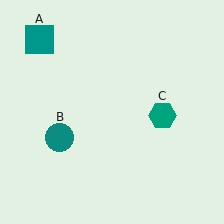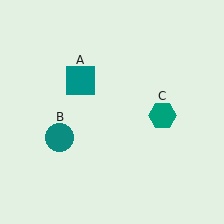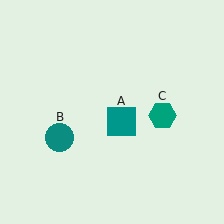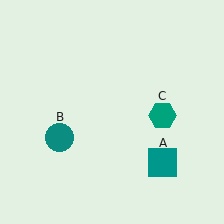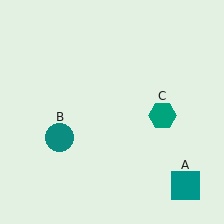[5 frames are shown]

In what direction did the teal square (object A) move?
The teal square (object A) moved down and to the right.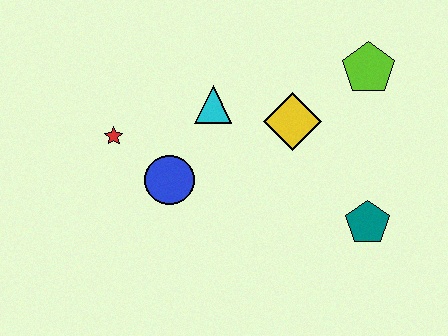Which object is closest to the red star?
The blue circle is closest to the red star.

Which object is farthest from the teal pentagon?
The red star is farthest from the teal pentagon.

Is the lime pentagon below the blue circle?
No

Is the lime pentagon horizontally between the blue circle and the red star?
No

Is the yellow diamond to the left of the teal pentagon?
Yes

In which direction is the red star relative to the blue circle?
The red star is to the left of the blue circle.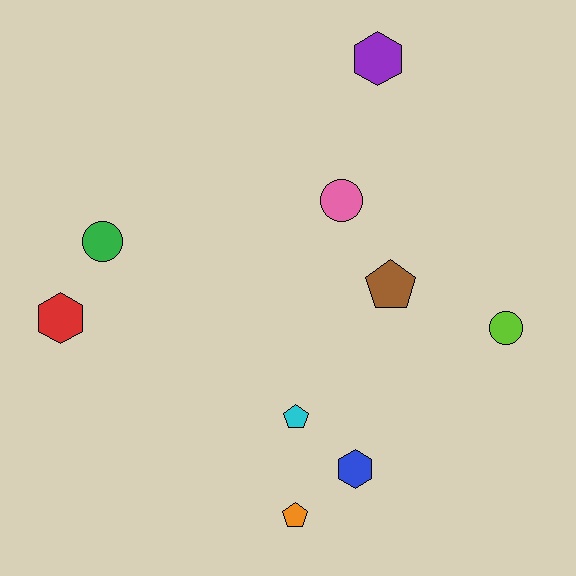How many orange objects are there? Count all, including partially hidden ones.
There is 1 orange object.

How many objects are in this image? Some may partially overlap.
There are 9 objects.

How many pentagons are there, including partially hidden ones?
There are 3 pentagons.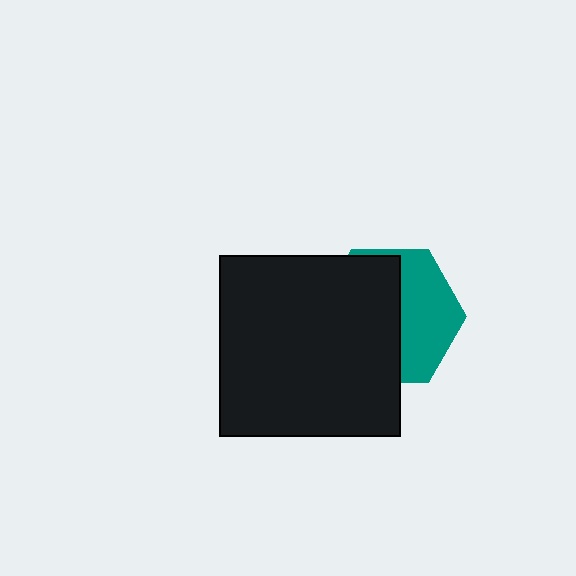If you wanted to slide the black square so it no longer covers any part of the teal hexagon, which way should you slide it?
Slide it left — that is the most direct way to separate the two shapes.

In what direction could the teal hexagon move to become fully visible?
The teal hexagon could move right. That would shift it out from behind the black square entirely.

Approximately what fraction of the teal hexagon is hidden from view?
Roughly 58% of the teal hexagon is hidden behind the black square.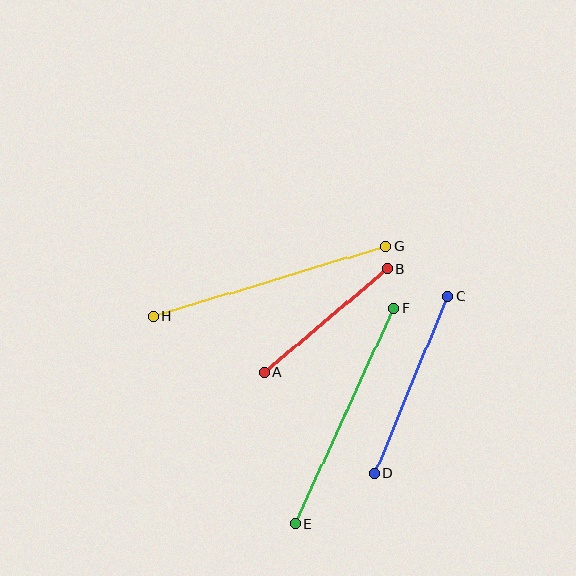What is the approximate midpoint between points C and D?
The midpoint is at approximately (411, 385) pixels.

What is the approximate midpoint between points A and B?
The midpoint is at approximately (326, 320) pixels.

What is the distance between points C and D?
The distance is approximately 191 pixels.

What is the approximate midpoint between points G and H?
The midpoint is at approximately (270, 281) pixels.